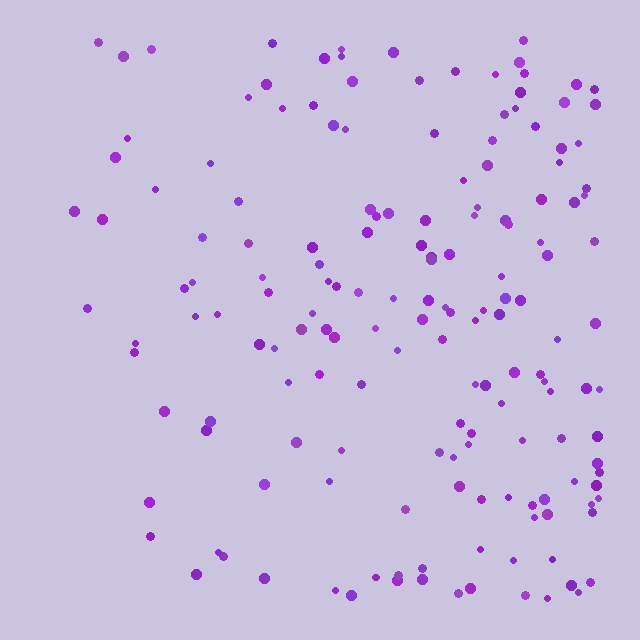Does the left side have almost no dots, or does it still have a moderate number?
Still a moderate number, just noticeably fewer than the right.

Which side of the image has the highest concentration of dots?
The right.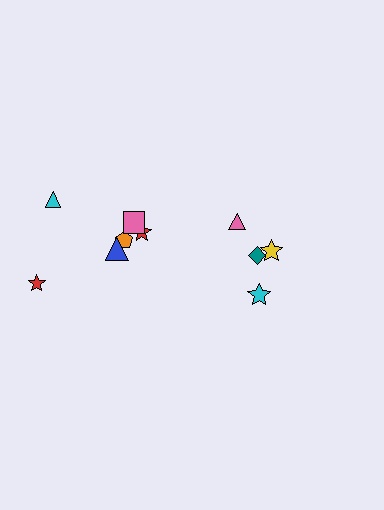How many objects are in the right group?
There are 4 objects.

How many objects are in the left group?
There are 6 objects.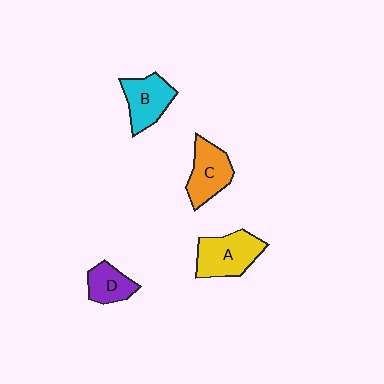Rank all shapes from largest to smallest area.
From largest to smallest: A (yellow), C (orange), B (cyan), D (purple).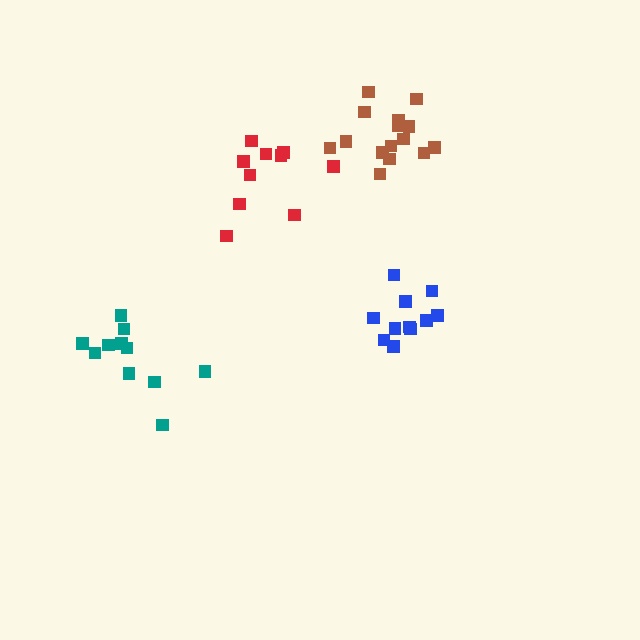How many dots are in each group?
Group 1: 10 dots, Group 2: 11 dots, Group 3: 15 dots, Group 4: 11 dots (47 total).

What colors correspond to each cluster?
The clusters are colored: red, teal, brown, blue.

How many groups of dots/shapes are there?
There are 4 groups.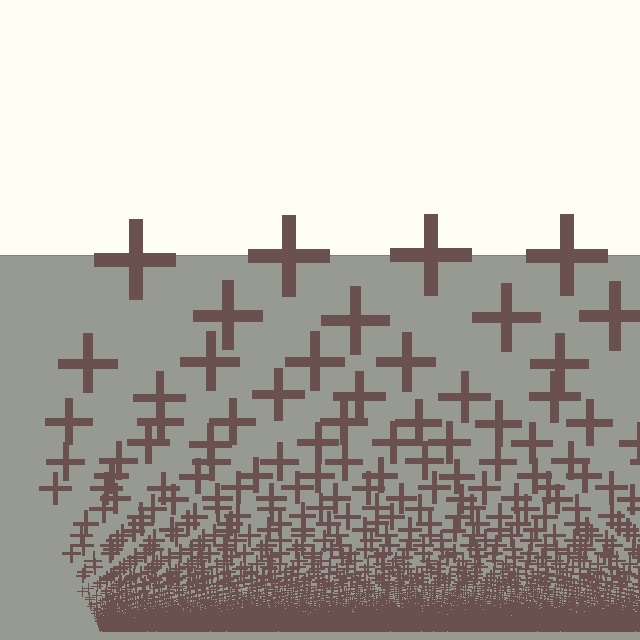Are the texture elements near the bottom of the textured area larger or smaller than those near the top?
Smaller. The gradient is inverted — elements near the bottom are smaller and denser.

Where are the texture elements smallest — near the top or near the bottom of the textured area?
Near the bottom.